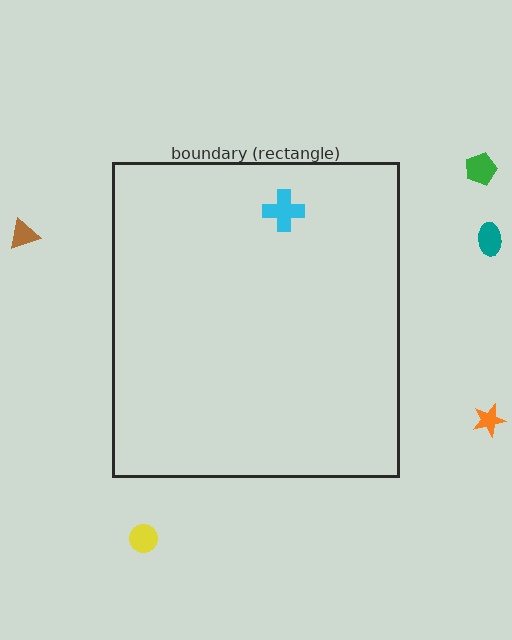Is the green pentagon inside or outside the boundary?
Outside.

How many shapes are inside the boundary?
1 inside, 5 outside.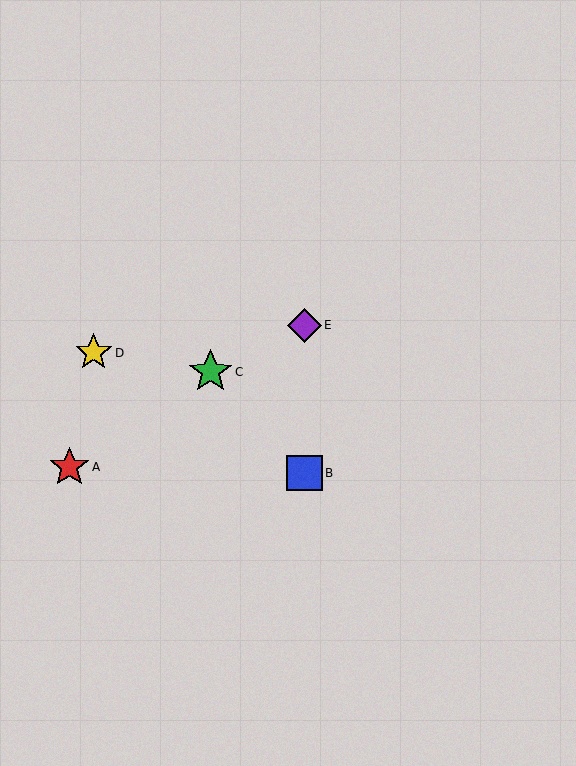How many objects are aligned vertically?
2 objects (B, E) are aligned vertically.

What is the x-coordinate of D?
Object D is at x≈94.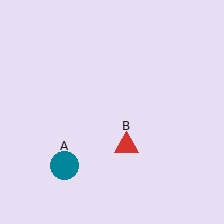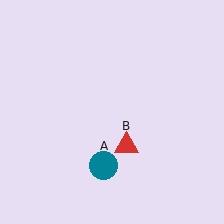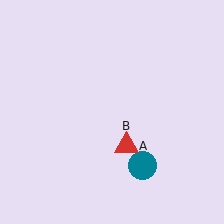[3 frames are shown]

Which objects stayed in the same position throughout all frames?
Red triangle (object B) remained stationary.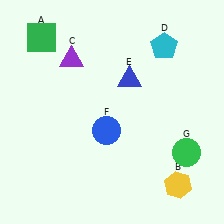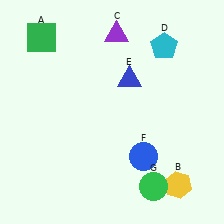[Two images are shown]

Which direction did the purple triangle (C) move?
The purple triangle (C) moved right.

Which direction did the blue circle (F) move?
The blue circle (F) moved right.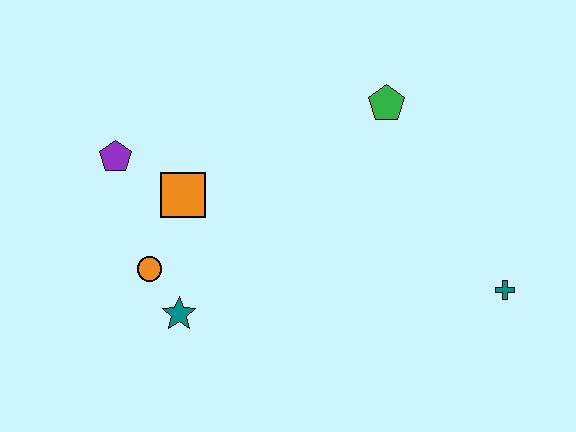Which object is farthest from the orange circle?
The teal cross is farthest from the orange circle.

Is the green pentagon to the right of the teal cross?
No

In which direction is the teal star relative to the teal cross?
The teal star is to the left of the teal cross.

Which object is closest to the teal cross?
The green pentagon is closest to the teal cross.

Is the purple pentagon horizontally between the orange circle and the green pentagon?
No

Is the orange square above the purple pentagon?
No